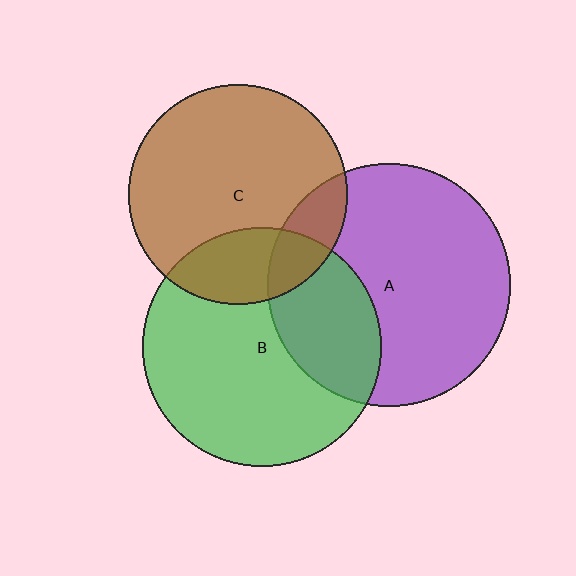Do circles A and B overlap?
Yes.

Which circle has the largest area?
Circle A (purple).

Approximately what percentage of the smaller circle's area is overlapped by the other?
Approximately 30%.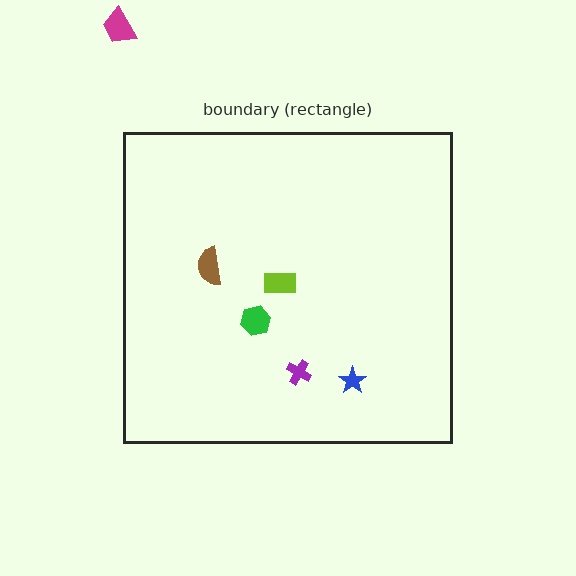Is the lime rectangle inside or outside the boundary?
Inside.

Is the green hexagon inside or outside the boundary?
Inside.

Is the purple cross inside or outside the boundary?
Inside.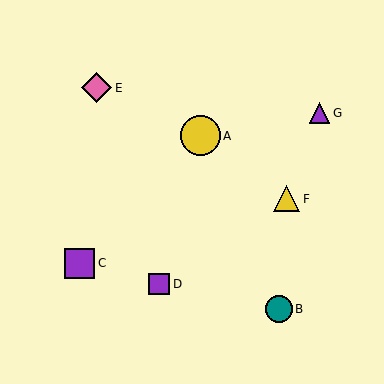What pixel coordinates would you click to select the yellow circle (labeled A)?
Click at (201, 136) to select the yellow circle A.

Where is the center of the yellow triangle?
The center of the yellow triangle is at (287, 199).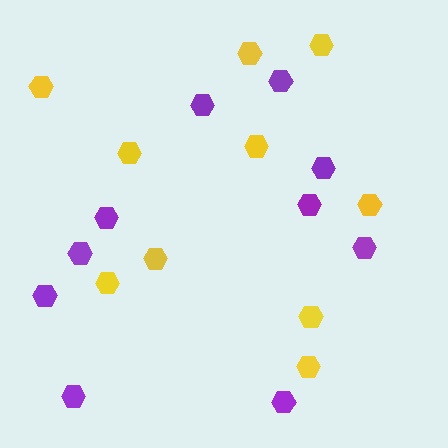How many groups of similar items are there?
There are 2 groups: one group of purple hexagons (10) and one group of yellow hexagons (10).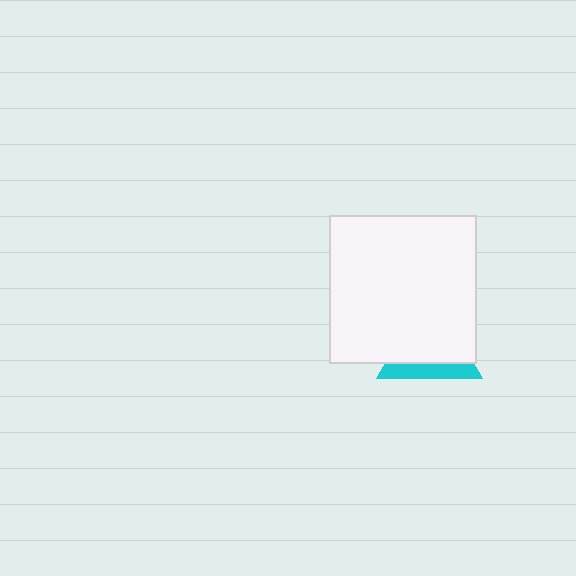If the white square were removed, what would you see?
You would see the complete cyan triangle.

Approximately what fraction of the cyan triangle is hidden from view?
Roughly 69% of the cyan triangle is hidden behind the white square.